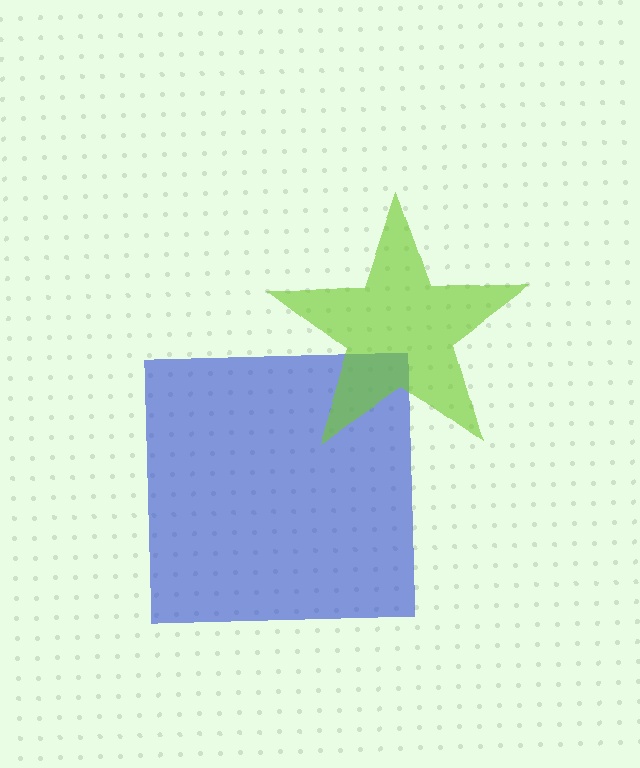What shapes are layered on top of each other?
The layered shapes are: a blue square, a lime star.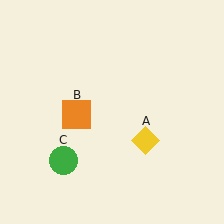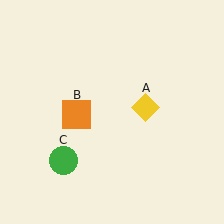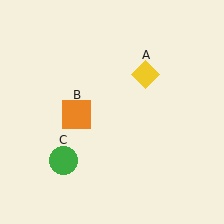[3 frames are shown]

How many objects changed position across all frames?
1 object changed position: yellow diamond (object A).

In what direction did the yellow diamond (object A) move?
The yellow diamond (object A) moved up.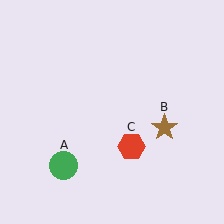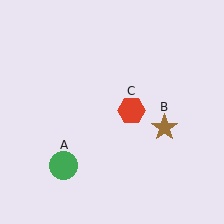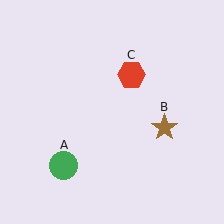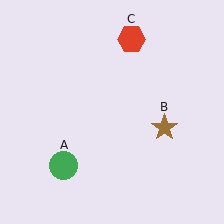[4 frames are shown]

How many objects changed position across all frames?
1 object changed position: red hexagon (object C).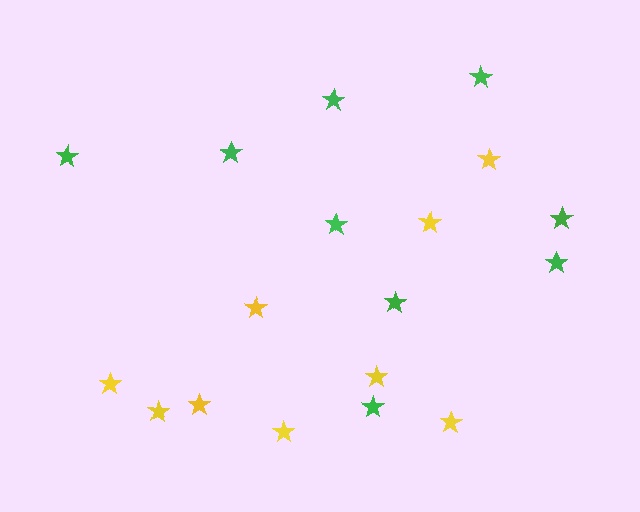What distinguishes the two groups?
There are 2 groups: one group of green stars (9) and one group of yellow stars (9).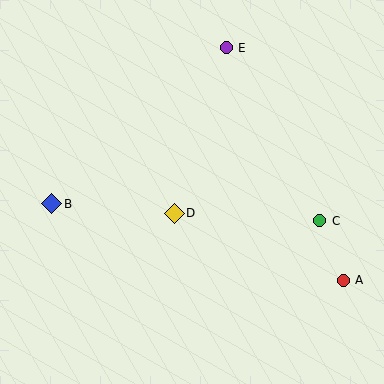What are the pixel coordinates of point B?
Point B is at (52, 204).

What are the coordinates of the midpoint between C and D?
The midpoint between C and D is at (247, 217).